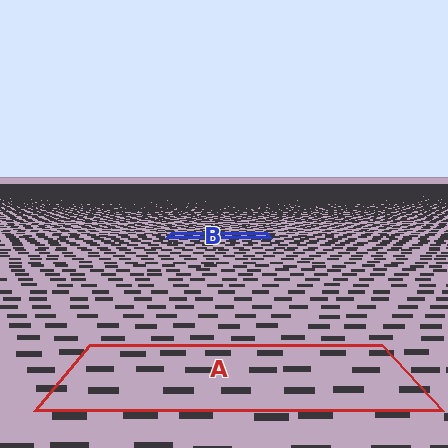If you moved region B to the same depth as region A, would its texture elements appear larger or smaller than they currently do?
They would appear larger. At a closer depth, the same texture elements are projected at a bigger on-screen size.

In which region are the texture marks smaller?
The texture marks are smaller in region B, because it is farther away.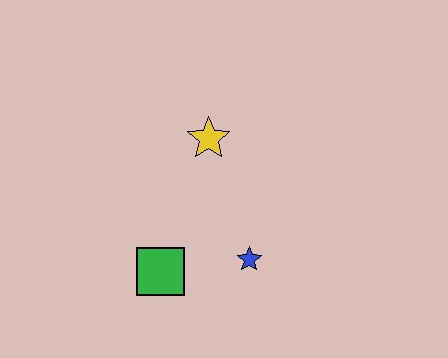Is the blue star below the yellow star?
Yes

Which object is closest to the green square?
The blue star is closest to the green square.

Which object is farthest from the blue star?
The yellow star is farthest from the blue star.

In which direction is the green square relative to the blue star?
The green square is to the left of the blue star.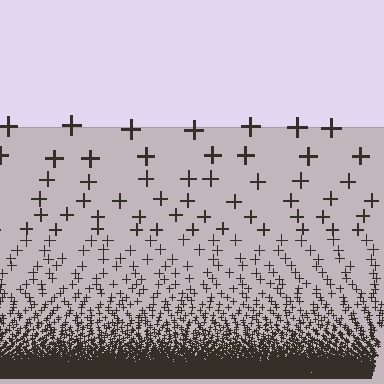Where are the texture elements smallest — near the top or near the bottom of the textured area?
Near the bottom.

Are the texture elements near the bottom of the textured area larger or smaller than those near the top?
Smaller. The gradient is inverted — elements near the bottom are smaller and denser.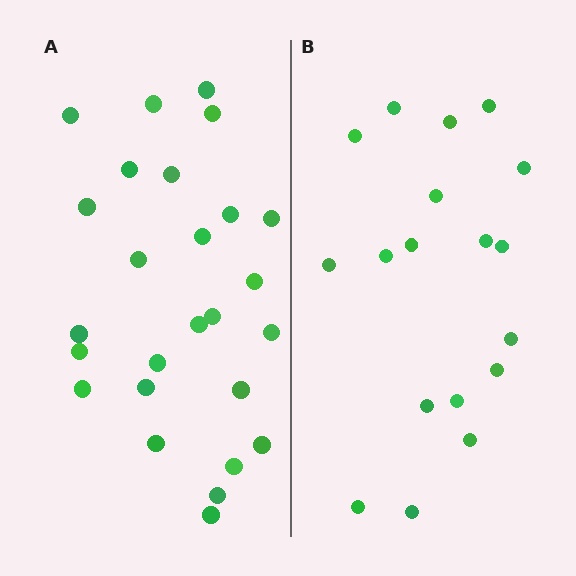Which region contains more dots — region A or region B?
Region A (the left region) has more dots.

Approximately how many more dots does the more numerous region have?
Region A has roughly 8 or so more dots than region B.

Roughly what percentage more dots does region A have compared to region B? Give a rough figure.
About 45% more.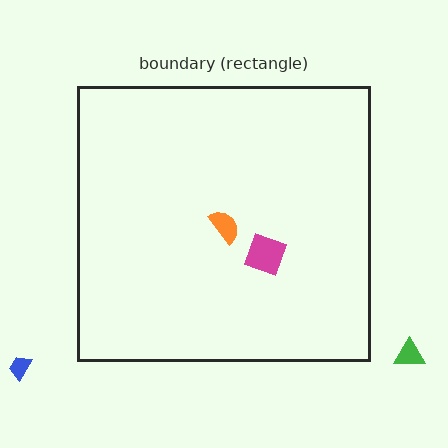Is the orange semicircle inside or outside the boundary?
Inside.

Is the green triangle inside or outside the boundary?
Outside.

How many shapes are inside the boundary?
2 inside, 2 outside.